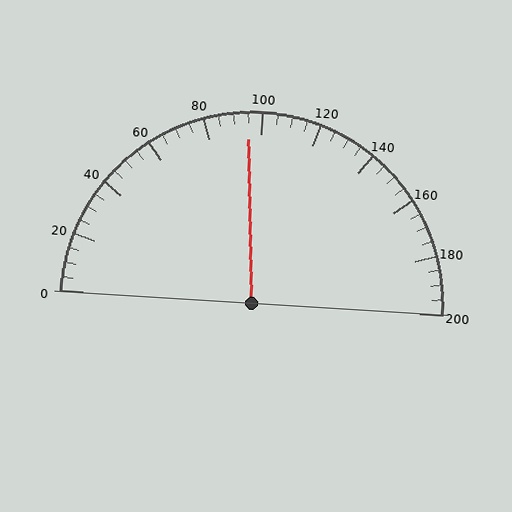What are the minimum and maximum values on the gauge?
The gauge ranges from 0 to 200.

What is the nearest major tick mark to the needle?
The nearest major tick mark is 100.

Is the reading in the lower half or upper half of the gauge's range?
The reading is in the lower half of the range (0 to 200).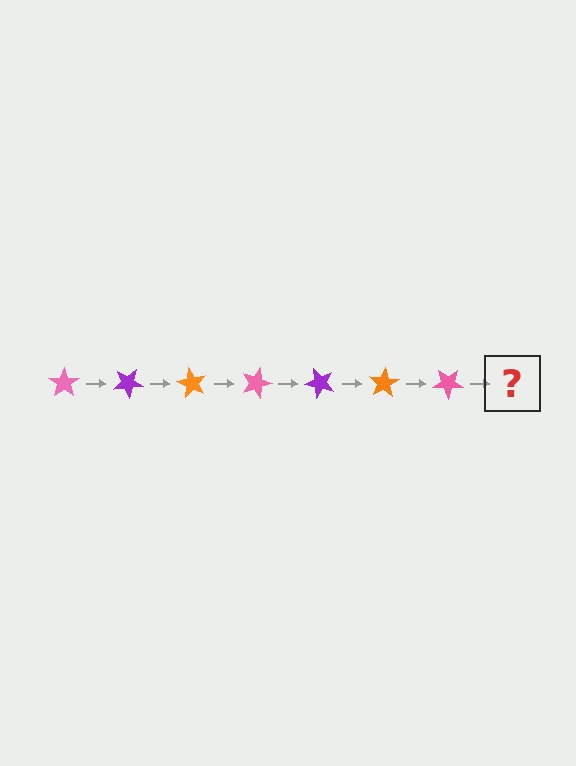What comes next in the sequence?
The next element should be a purple star, rotated 210 degrees from the start.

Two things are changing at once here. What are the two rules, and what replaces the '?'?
The two rules are that it rotates 30 degrees each step and the color cycles through pink, purple, and orange. The '?' should be a purple star, rotated 210 degrees from the start.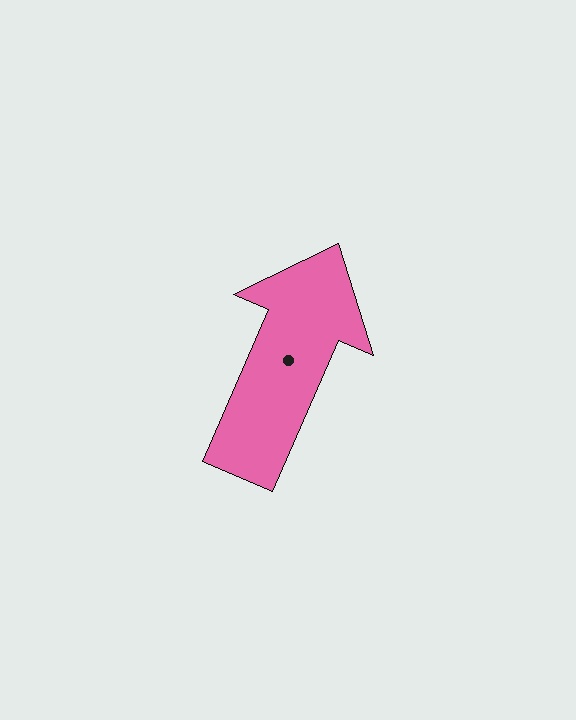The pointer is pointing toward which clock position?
Roughly 1 o'clock.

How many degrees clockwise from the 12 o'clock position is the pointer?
Approximately 24 degrees.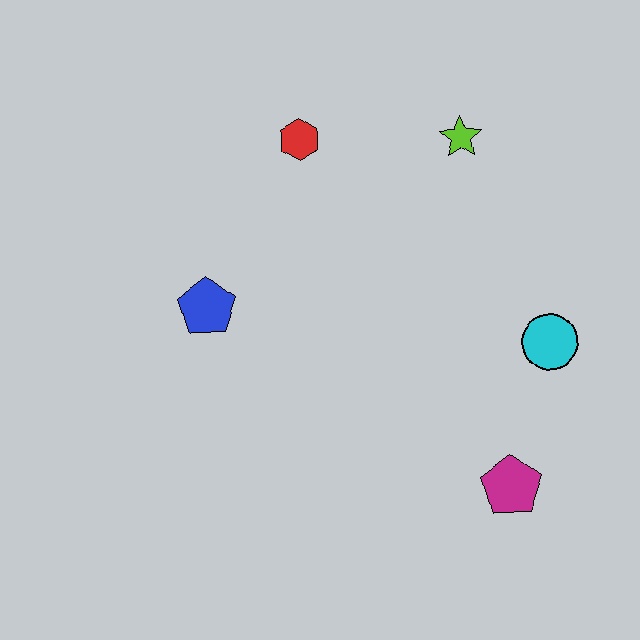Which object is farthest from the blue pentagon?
The magenta pentagon is farthest from the blue pentagon.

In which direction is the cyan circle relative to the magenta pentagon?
The cyan circle is above the magenta pentagon.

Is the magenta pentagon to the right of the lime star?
Yes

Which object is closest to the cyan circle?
The magenta pentagon is closest to the cyan circle.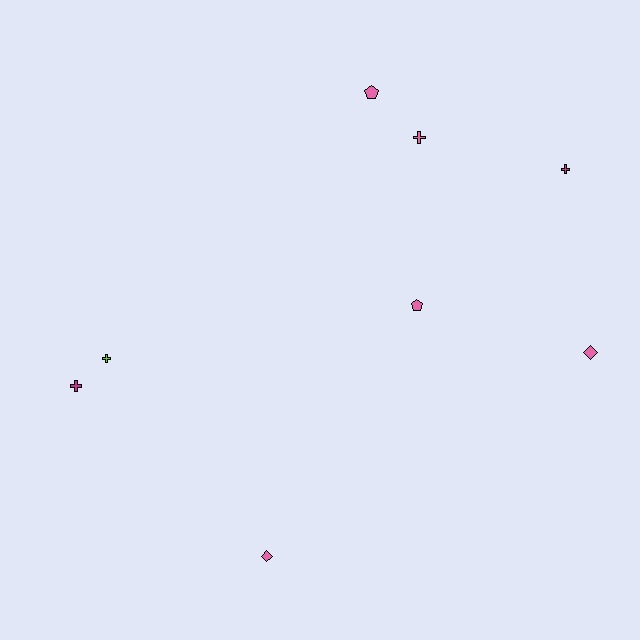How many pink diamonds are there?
There are 2 pink diamonds.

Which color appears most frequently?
Pink, with 5 objects.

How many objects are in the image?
There are 8 objects.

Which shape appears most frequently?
Cross, with 4 objects.